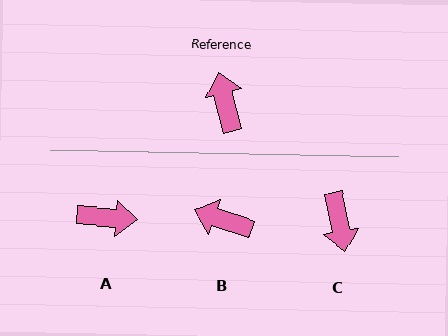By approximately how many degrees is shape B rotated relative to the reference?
Approximately 57 degrees counter-clockwise.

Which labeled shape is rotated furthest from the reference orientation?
C, about 177 degrees away.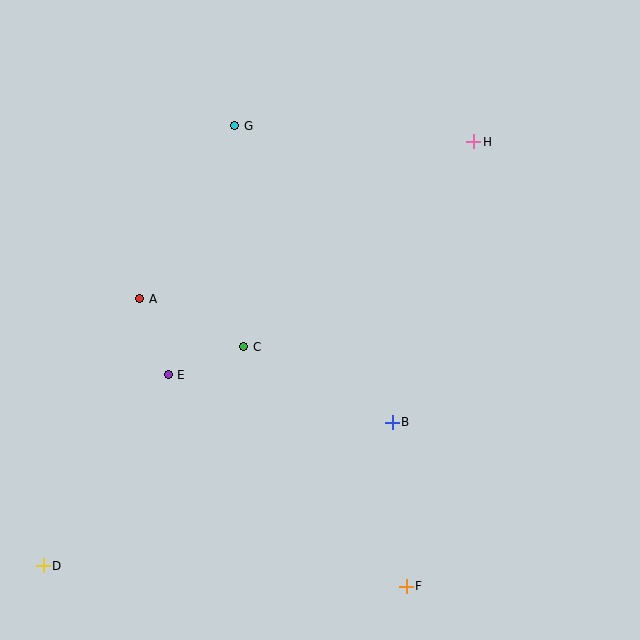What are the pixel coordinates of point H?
Point H is at (474, 142).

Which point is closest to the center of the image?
Point C at (244, 347) is closest to the center.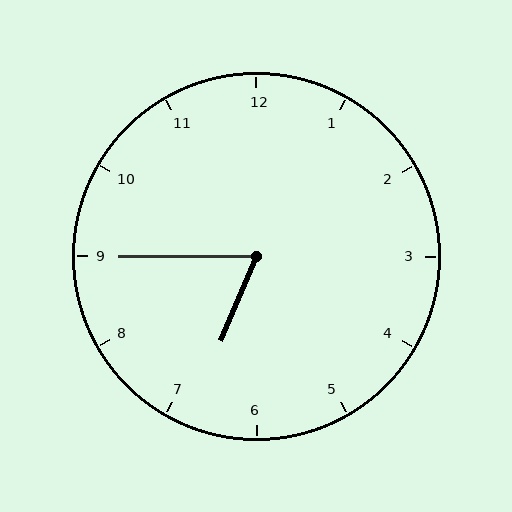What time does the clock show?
6:45.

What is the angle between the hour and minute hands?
Approximately 68 degrees.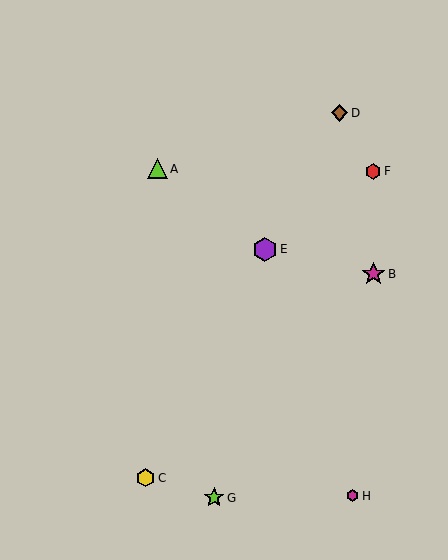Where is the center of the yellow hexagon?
The center of the yellow hexagon is at (145, 478).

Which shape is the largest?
The purple hexagon (labeled E) is the largest.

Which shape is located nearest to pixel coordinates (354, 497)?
The magenta hexagon (labeled H) at (353, 496) is nearest to that location.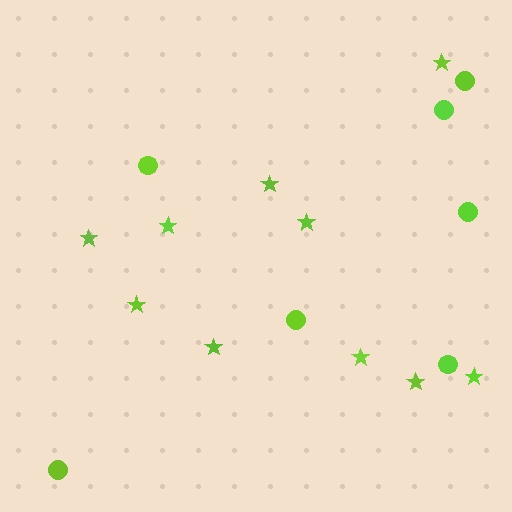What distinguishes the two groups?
There are 2 groups: one group of stars (10) and one group of circles (7).